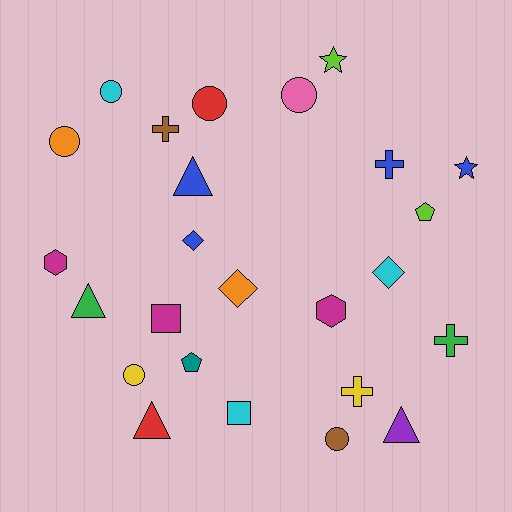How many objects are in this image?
There are 25 objects.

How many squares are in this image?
There are 2 squares.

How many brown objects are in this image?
There are 2 brown objects.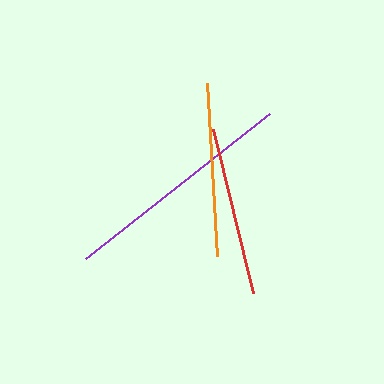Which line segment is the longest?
The purple line is the longest at approximately 235 pixels.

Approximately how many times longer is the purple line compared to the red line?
The purple line is approximately 1.4 times the length of the red line.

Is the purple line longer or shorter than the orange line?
The purple line is longer than the orange line.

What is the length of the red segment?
The red segment is approximately 169 pixels long.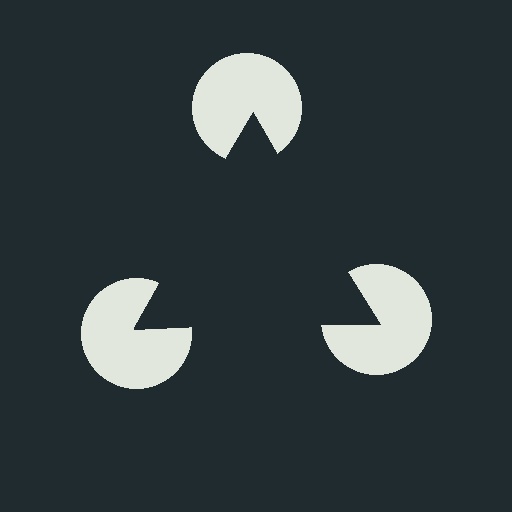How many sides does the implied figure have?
3 sides.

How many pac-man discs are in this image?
There are 3 — one at each vertex of the illusory triangle.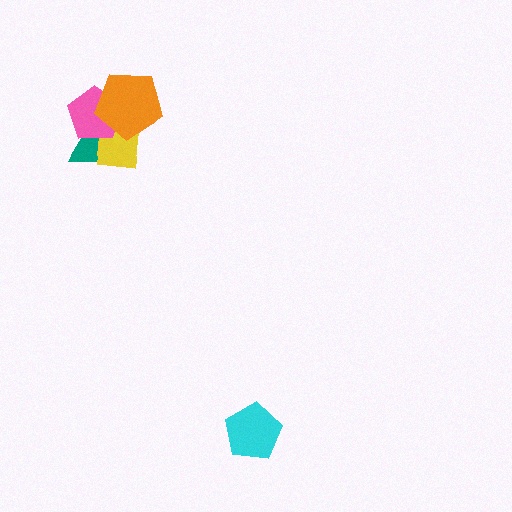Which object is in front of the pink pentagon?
The orange pentagon is in front of the pink pentagon.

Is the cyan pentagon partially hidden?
No, no other shape covers it.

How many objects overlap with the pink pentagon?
3 objects overlap with the pink pentagon.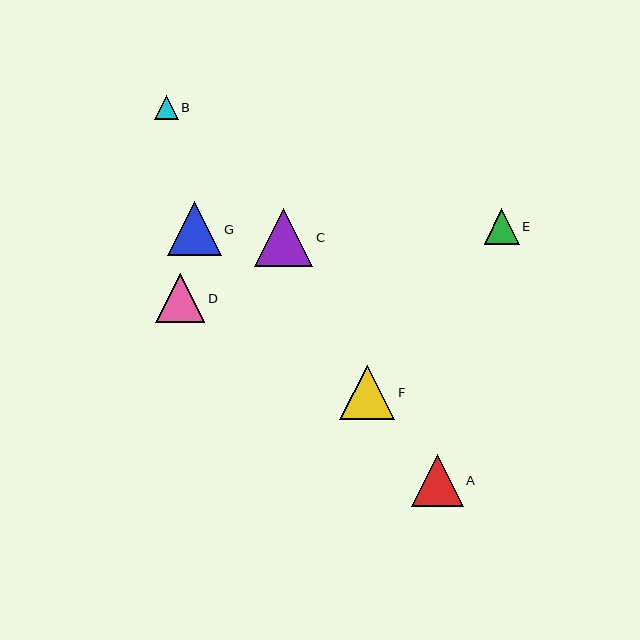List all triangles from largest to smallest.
From largest to smallest: C, F, G, A, D, E, B.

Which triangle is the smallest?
Triangle B is the smallest with a size of approximately 24 pixels.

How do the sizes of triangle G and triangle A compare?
Triangle G and triangle A are approximately the same size.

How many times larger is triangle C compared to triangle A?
Triangle C is approximately 1.1 times the size of triangle A.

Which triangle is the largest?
Triangle C is the largest with a size of approximately 58 pixels.